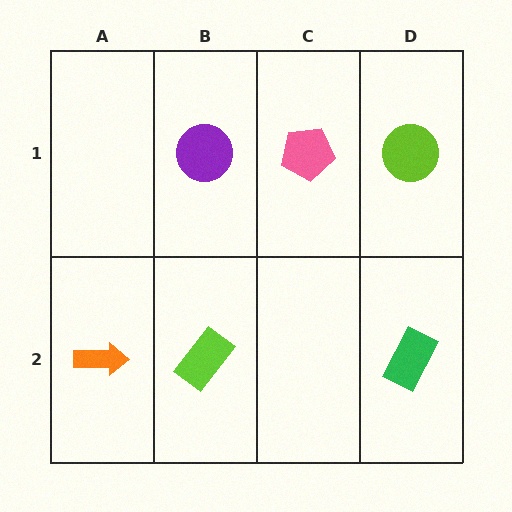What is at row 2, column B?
A lime rectangle.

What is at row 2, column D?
A green rectangle.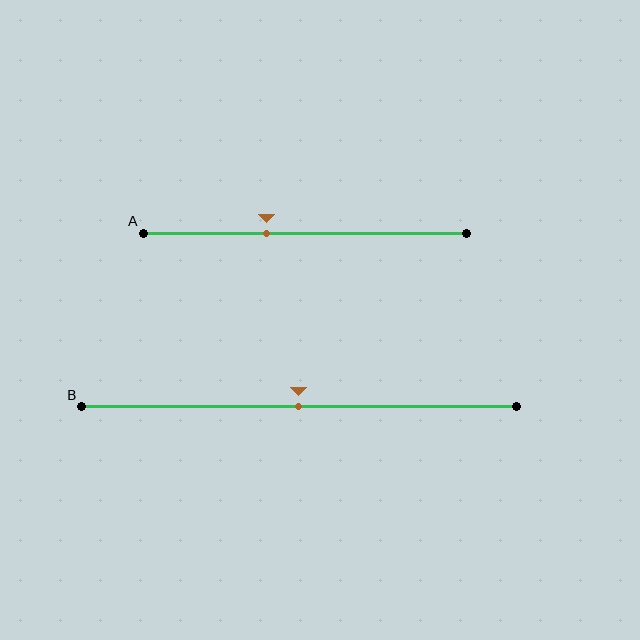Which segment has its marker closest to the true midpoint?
Segment B has its marker closest to the true midpoint.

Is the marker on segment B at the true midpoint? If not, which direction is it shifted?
Yes, the marker on segment B is at the true midpoint.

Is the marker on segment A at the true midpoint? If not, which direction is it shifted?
No, the marker on segment A is shifted to the left by about 12% of the segment length.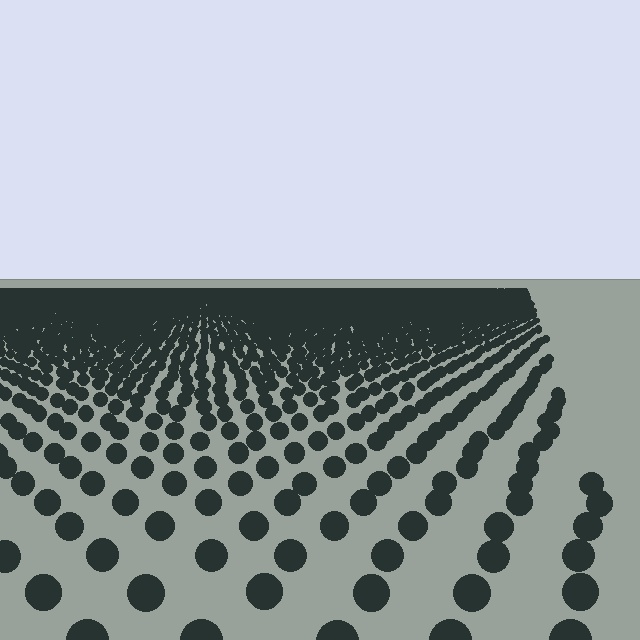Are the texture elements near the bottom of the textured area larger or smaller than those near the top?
Larger. Near the bottom, elements are closer to the viewer and appear at a bigger on-screen size.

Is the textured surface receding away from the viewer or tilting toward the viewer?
The surface is receding away from the viewer. Texture elements get smaller and denser toward the top.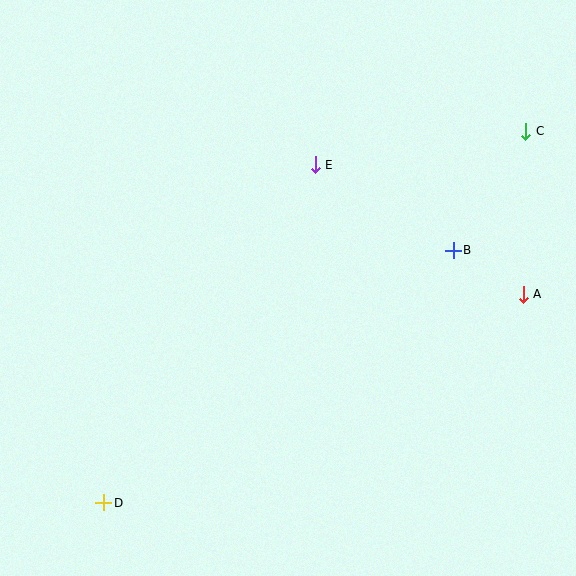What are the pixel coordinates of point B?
Point B is at (453, 250).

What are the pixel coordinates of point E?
Point E is at (315, 165).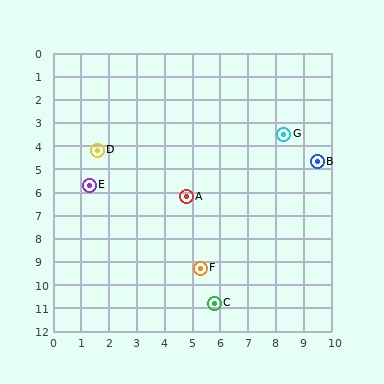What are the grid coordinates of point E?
Point E is at approximately (1.3, 5.7).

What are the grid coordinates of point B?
Point B is at approximately (9.5, 4.7).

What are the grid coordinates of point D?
Point D is at approximately (1.6, 4.2).